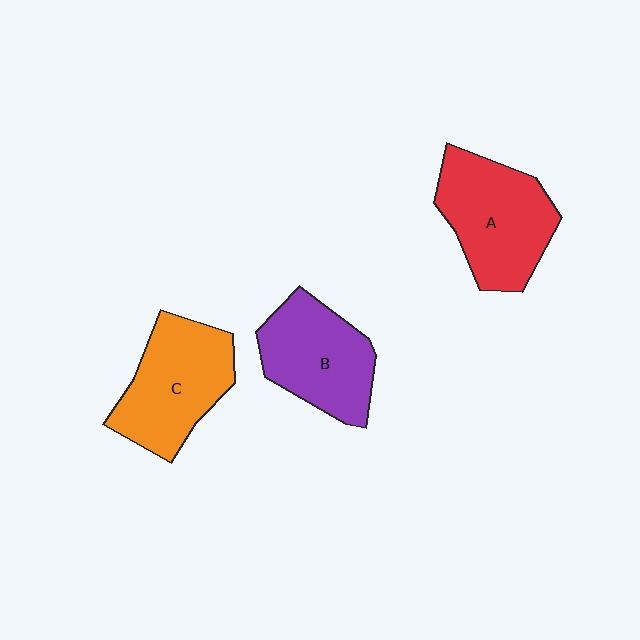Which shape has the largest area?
Shape A (red).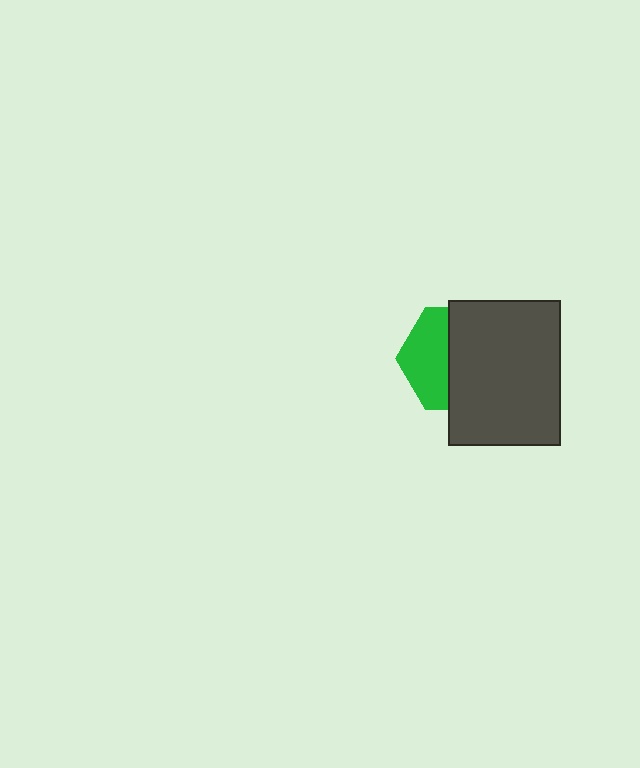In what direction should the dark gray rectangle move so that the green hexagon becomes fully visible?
The dark gray rectangle should move right. That is the shortest direction to clear the overlap and leave the green hexagon fully visible.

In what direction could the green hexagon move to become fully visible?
The green hexagon could move left. That would shift it out from behind the dark gray rectangle entirely.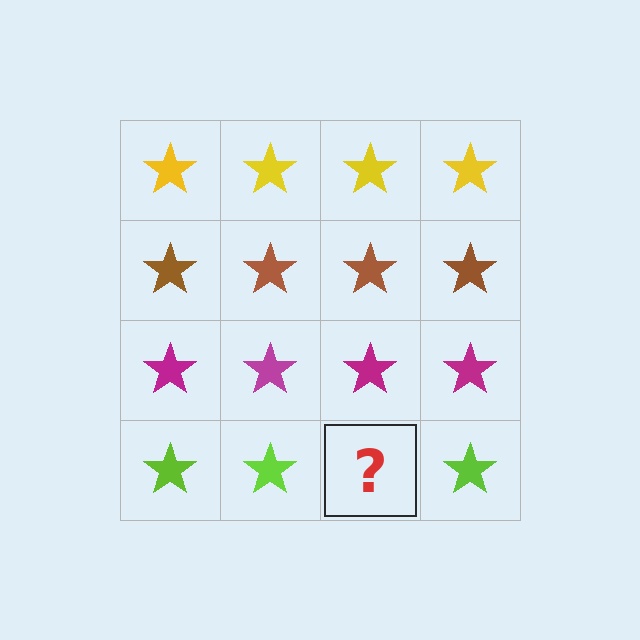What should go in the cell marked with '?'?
The missing cell should contain a lime star.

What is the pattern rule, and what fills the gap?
The rule is that each row has a consistent color. The gap should be filled with a lime star.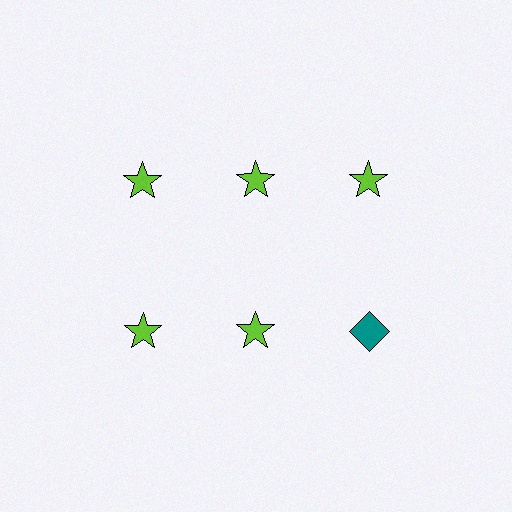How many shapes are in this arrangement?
There are 6 shapes arranged in a grid pattern.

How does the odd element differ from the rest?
It differs in both color (teal instead of lime) and shape (diamond instead of star).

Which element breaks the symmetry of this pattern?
The teal diamond in the second row, center column breaks the symmetry. All other shapes are lime stars.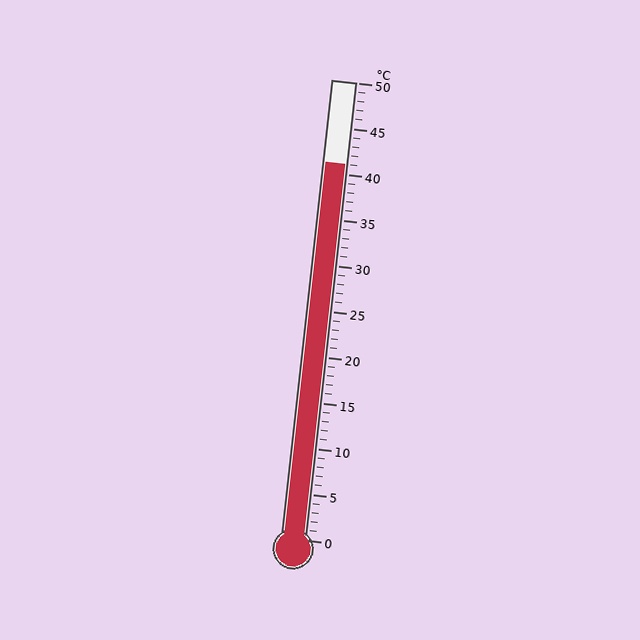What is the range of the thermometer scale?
The thermometer scale ranges from 0°C to 50°C.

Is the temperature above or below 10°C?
The temperature is above 10°C.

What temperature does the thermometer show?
The thermometer shows approximately 41°C.